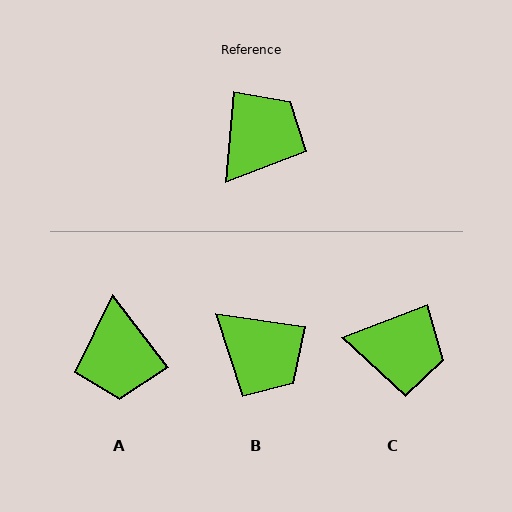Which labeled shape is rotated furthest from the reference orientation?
A, about 137 degrees away.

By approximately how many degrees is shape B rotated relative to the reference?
Approximately 93 degrees clockwise.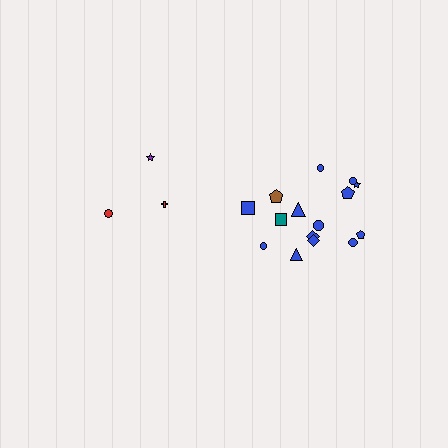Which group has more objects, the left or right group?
The right group.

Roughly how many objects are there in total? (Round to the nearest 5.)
Roughly 20 objects in total.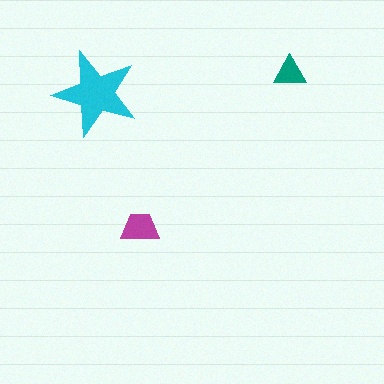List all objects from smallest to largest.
The teal triangle, the magenta trapezoid, the cyan star.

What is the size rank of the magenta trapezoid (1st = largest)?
2nd.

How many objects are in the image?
There are 3 objects in the image.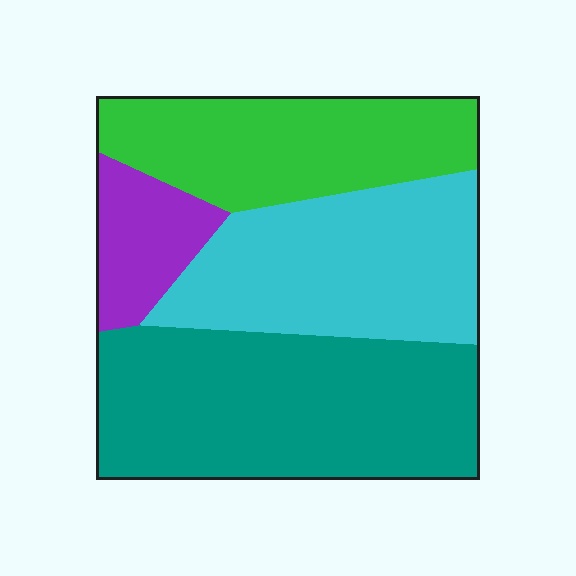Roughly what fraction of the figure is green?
Green takes up less than a quarter of the figure.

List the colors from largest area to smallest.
From largest to smallest: teal, cyan, green, purple.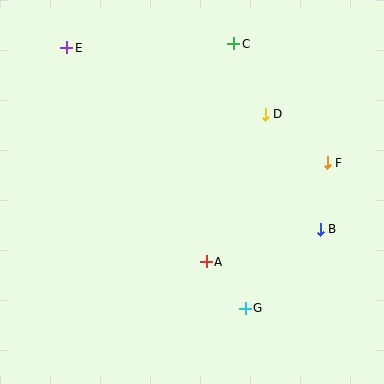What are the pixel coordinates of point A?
Point A is at (206, 262).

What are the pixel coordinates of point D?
Point D is at (265, 114).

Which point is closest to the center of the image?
Point A at (206, 262) is closest to the center.